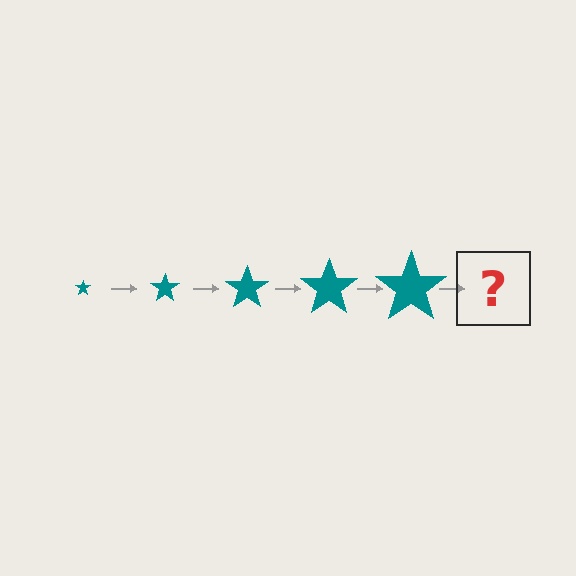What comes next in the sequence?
The next element should be a teal star, larger than the previous one.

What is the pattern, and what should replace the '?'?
The pattern is that the star gets progressively larger each step. The '?' should be a teal star, larger than the previous one.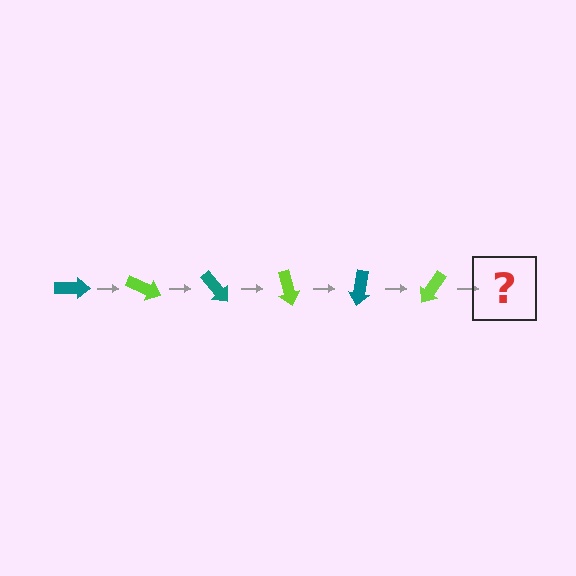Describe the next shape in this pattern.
It should be a teal arrow, rotated 150 degrees from the start.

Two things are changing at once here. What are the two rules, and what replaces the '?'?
The two rules are that it rotates 25 degrees each step and the color cycles through teal and lime. The '?' should be a teal arrow, rotated 150 degrees from the start.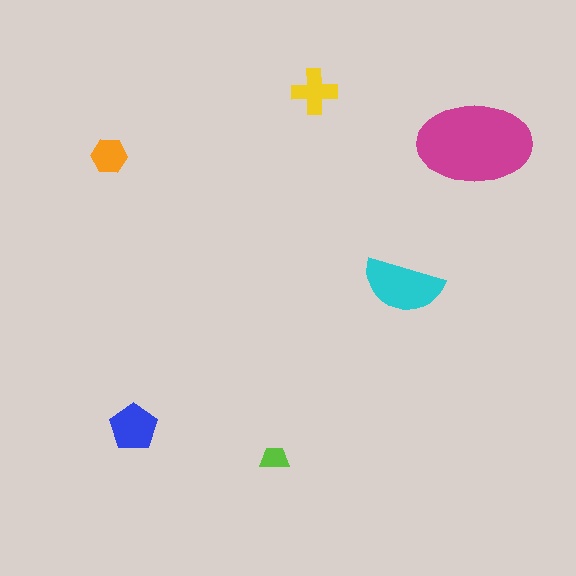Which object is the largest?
The magenta ellipse.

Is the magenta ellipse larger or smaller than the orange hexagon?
Larger.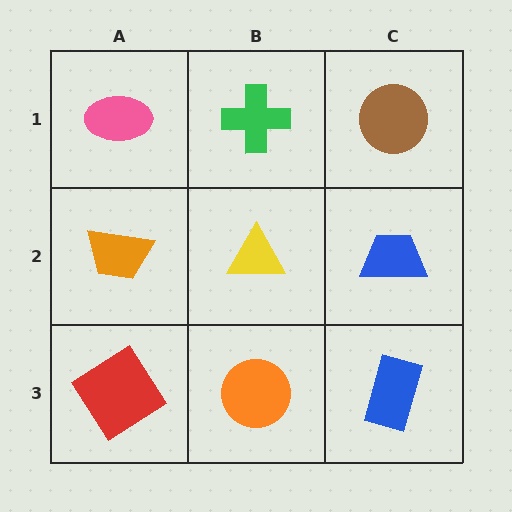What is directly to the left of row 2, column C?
A yellow triangle.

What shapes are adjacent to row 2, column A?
A pink ellipse (row 1, column A), a red diamond (row 3, column A), a yellow triangle (row 2, column B).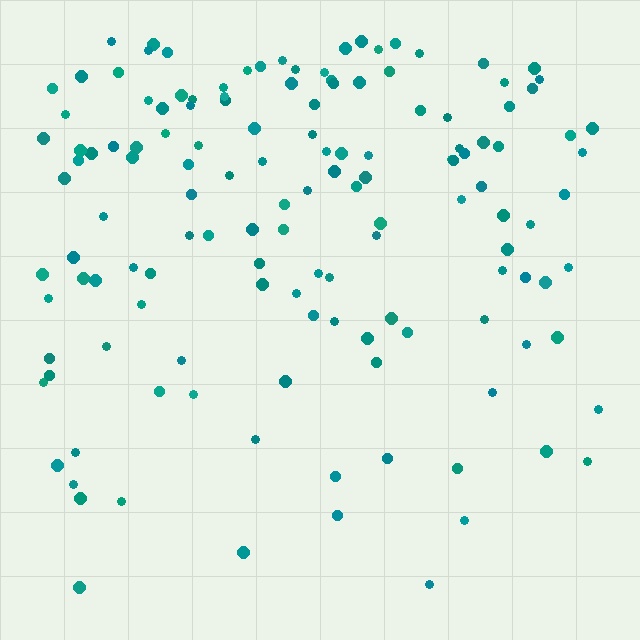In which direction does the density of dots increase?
From bottom to top, with the top side densest.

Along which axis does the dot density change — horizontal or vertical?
Vertical.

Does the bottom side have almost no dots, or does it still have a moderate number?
Still a moderate number, just noticeably fewer than the top.